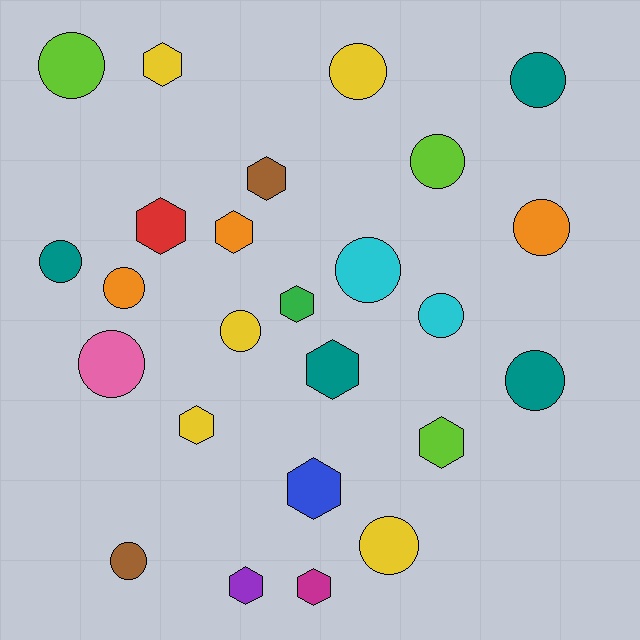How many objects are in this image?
There are 25 objects.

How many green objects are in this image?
There is 1 green object.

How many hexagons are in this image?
There are 11 hexagons.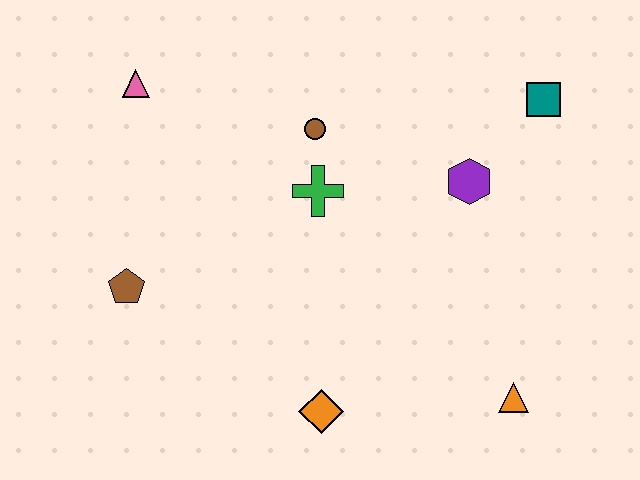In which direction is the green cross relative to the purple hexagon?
The green cross is to the left of the purple hexagon.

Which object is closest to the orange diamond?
The orange triangle is closest to the orange diamond.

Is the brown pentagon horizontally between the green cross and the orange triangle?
No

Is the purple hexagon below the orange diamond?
No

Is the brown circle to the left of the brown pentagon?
No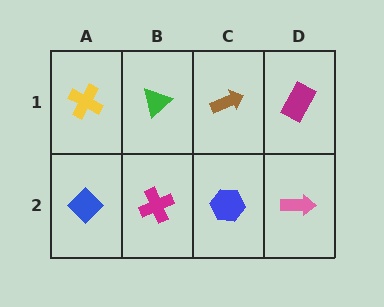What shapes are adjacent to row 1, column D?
A pink arrow (row 2, column D), a brown arrow (row 1, column C).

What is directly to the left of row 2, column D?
A blue hexagon.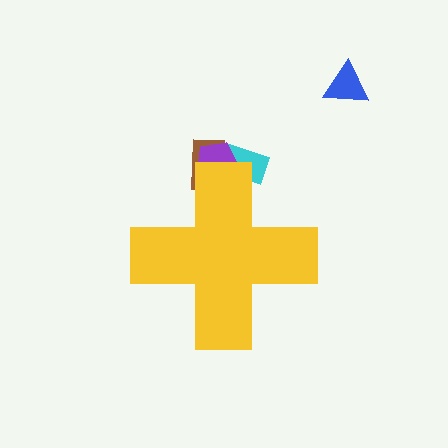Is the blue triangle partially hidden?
No, the blue triangle is fully visible.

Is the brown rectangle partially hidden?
Yes, the brown rectangle is partially hidden behind the yellow cross.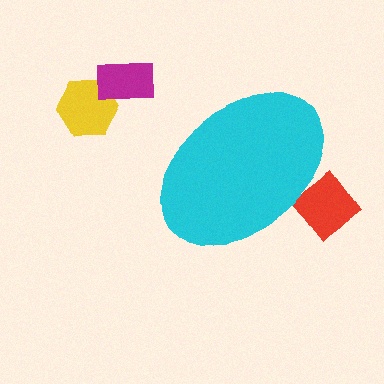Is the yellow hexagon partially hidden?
No, the yellow hexagon is fully visible.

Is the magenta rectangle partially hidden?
No, the magenta rectangle is fully visible.